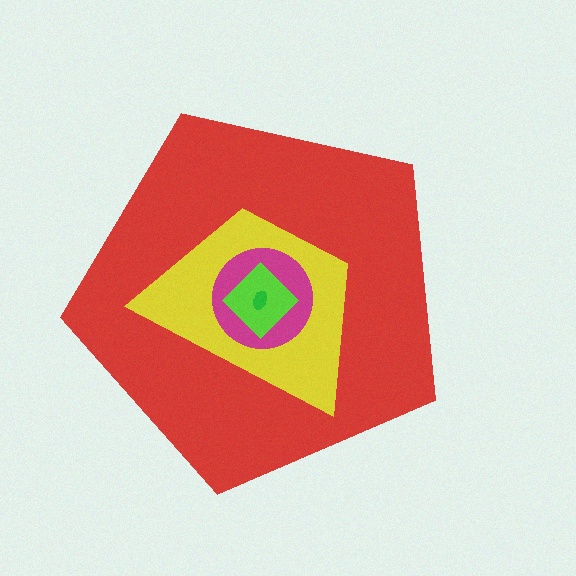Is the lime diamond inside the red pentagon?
Yes.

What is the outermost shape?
The red pentagon.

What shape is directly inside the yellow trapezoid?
The magenta circle.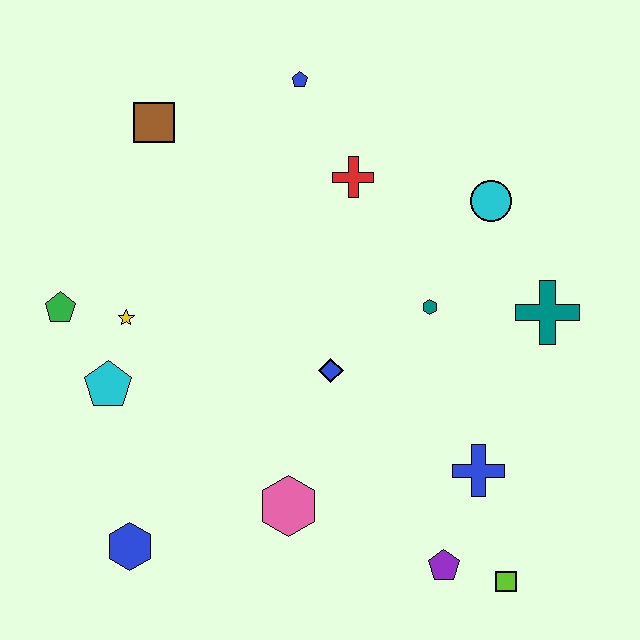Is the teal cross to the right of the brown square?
Yes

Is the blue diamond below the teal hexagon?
Yes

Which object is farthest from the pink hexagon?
The blue pentagon is farthest from the pink hexagon.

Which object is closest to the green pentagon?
The yellow star is closest to the green pentagon.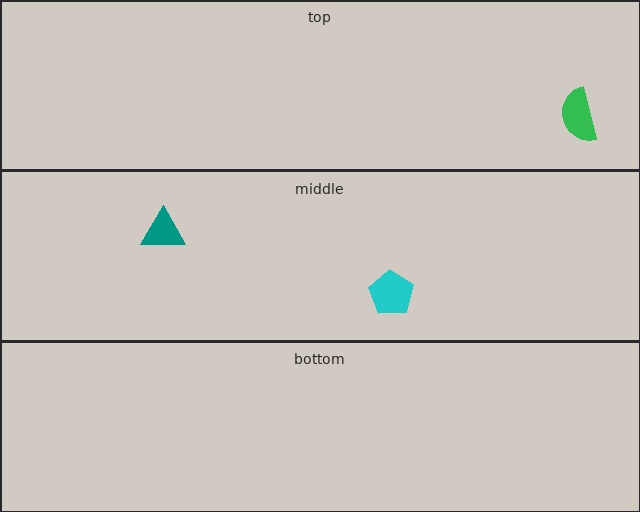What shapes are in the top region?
The green semicircle.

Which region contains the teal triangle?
The middle region.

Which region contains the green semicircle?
The top region.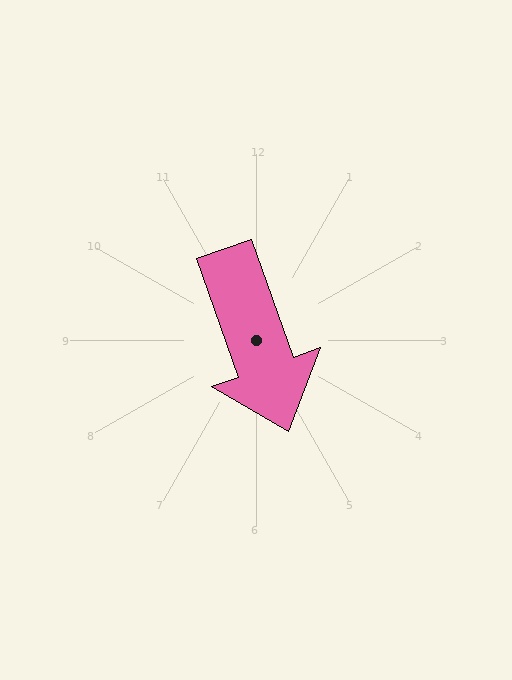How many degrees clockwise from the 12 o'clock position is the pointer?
Approximately 160 degrees.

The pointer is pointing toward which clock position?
Roughly 5 o'clock.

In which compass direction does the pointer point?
South.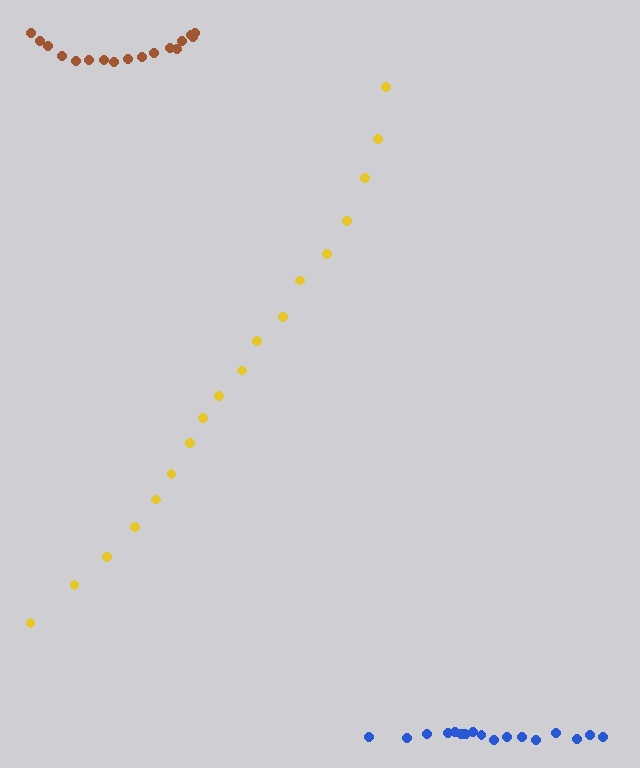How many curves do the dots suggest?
There are 3 distinct paths.